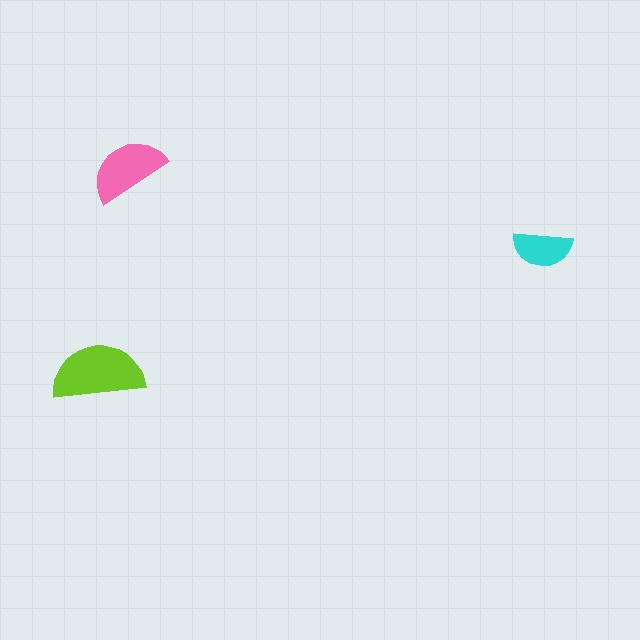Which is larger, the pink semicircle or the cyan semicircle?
The pink one.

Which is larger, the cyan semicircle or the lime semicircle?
The lime one.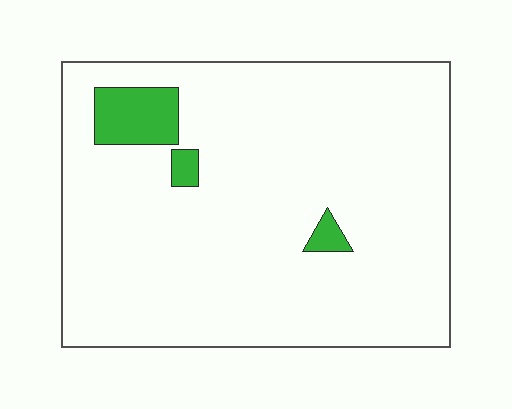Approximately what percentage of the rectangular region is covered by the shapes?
Approximately 5%.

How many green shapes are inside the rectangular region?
3.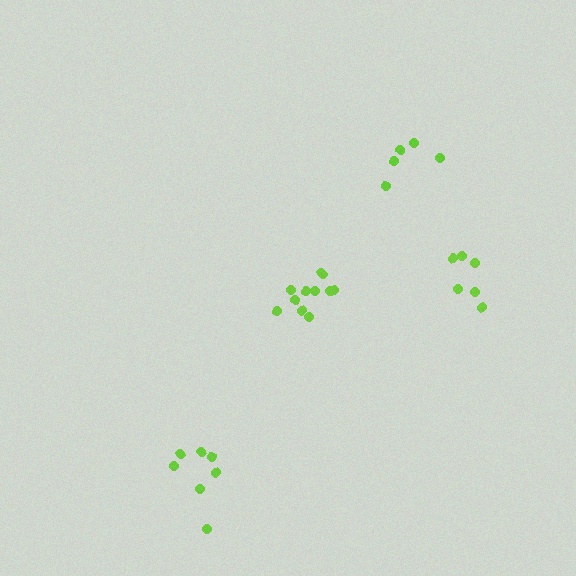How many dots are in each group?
Group 1: 11 dots, Group 2: 5 dots, Group 3: 7 dots, Group 4: 6 dots (29 total).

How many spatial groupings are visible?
There are 4 spatial groupings.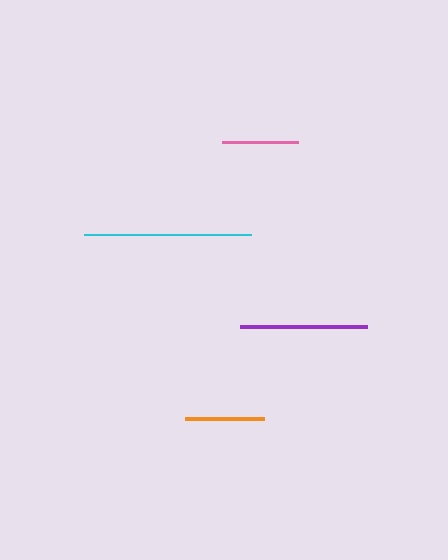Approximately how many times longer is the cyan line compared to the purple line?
The cyan line is approximately 1.3 times the length of the purple line.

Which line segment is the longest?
The cyan line is the longest at approximately 167 pixels.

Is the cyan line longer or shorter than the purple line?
The cyan line is longer than the purple line.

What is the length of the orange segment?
The orange segment is approximately 78 pixels long.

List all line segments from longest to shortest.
From longest to shortest: cyan, purple, orange, pink.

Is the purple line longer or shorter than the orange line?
The purple line is longer than the orange line.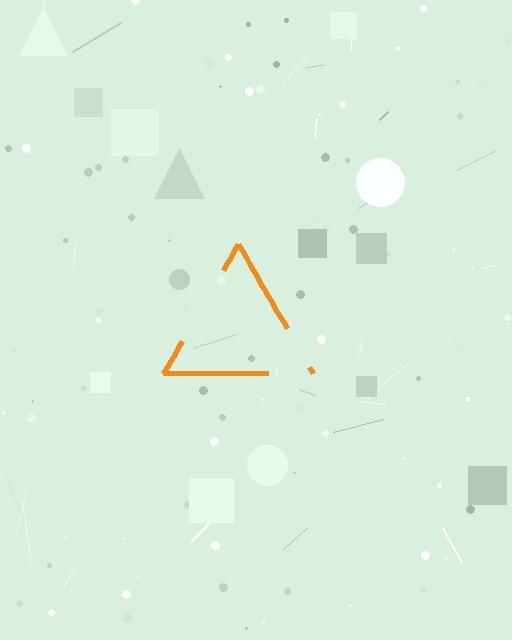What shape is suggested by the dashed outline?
The dashed outline suggests a triangle.